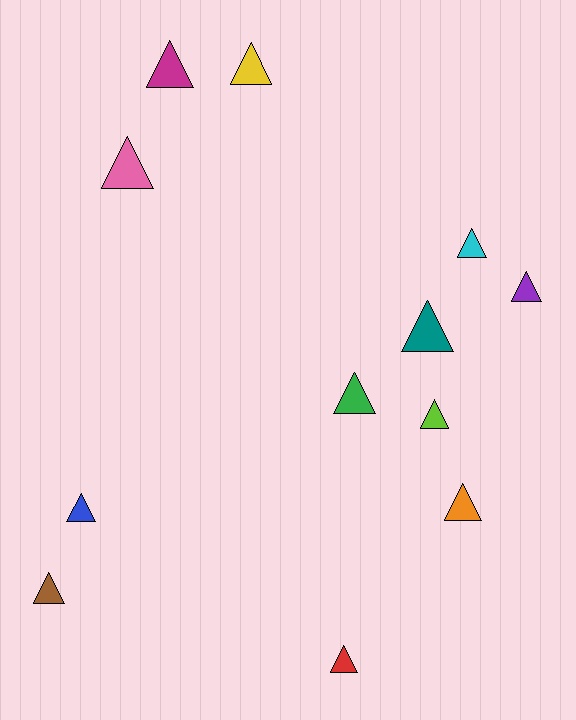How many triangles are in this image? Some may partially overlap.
There are 12 triangles.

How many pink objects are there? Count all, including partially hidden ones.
There is 1 pink object.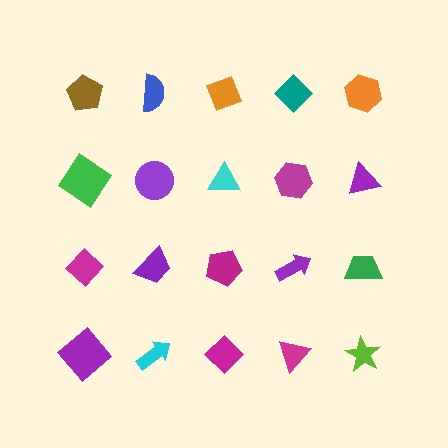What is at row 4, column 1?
A purple diamond.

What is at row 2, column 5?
A purple triangle.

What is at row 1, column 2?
A blue semicircle.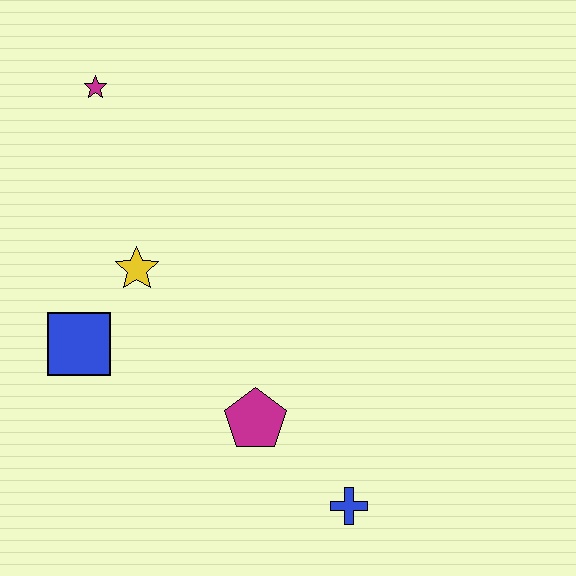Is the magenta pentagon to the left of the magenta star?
No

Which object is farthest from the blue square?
The blue cross is farthest from the blue square.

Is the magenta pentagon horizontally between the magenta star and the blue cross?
Yes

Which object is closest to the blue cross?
The magenta pentagon is closest to the blue cross.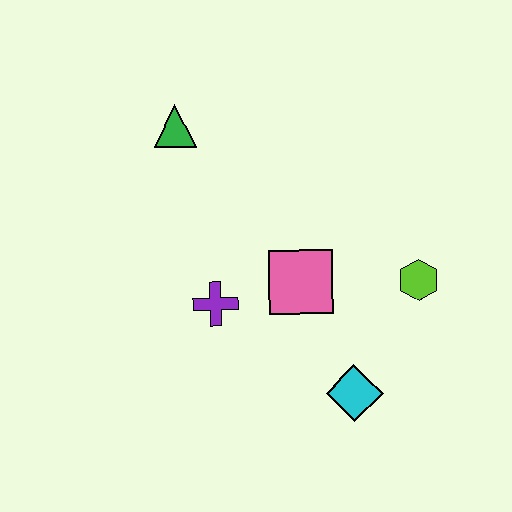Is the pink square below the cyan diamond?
No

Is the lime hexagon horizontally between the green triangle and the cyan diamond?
No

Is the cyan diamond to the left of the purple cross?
No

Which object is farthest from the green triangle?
The cyan diamond is farthest from the green triangle.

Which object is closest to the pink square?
The purple cross is closest to the pink square.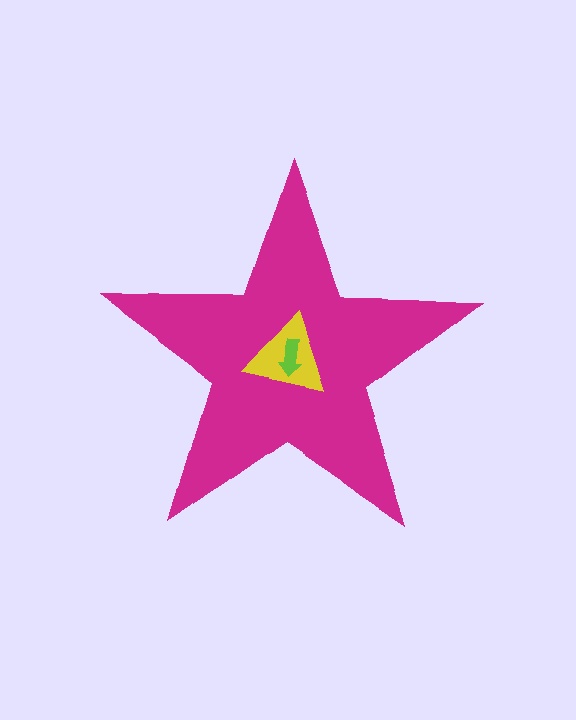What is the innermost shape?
The lime arrow.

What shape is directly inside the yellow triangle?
The lime arrow.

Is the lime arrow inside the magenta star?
Yes.